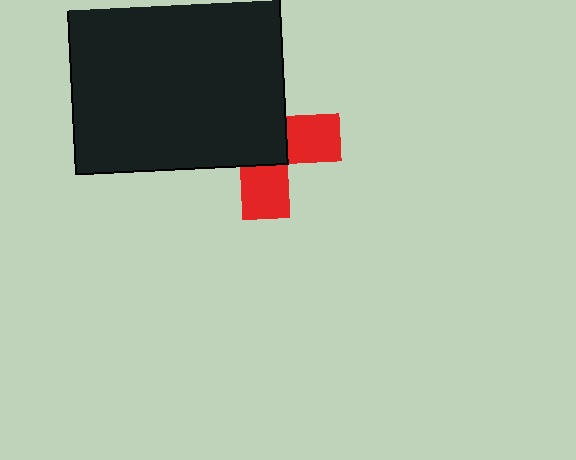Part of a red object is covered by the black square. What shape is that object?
It is a cross.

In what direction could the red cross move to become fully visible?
The red cross could move toward the lower-right. That would shift it out from behind the black square entirely.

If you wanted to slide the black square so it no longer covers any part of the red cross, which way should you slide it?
Slide it toward the upper-left — that is the most direct way to separate the two shapes.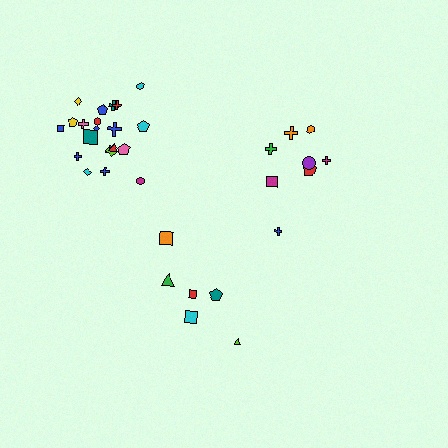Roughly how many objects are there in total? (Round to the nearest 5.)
Roughly 35 objects in total.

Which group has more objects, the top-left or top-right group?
The top-left group.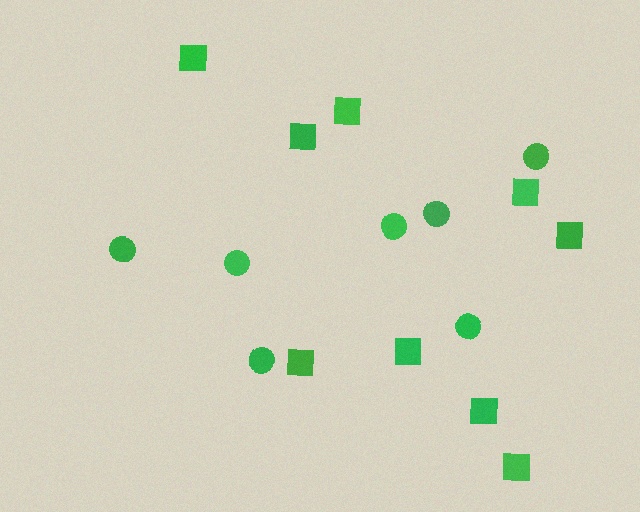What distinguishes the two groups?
There are 2 groups: one group of circles (7) and one group of squares (9).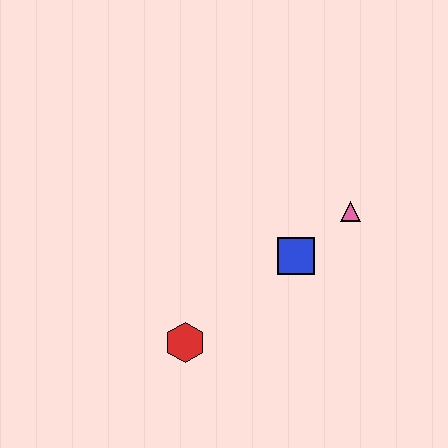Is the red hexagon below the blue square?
Yes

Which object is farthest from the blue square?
The red hexagon is farthest from the blue square.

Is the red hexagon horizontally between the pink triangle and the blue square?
No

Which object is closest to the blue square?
The pink triangle is closest to the blue square.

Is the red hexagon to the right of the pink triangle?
No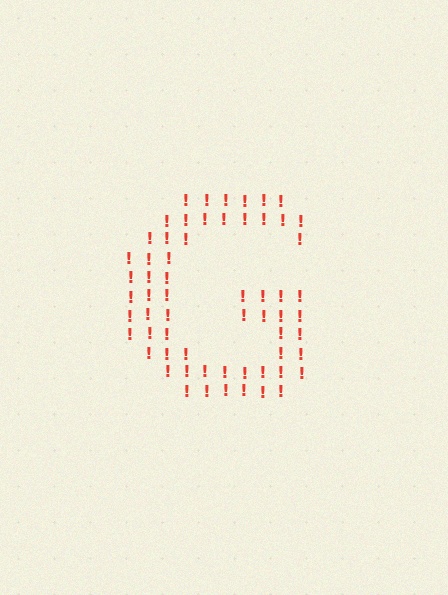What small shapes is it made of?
It is made of small exclamation marks.